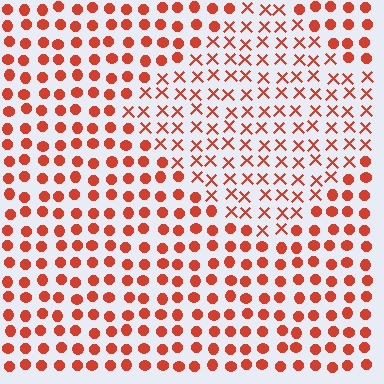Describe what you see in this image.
The image is filled with small red elements arranged in a uniform grid. A diamond-shaped region contains X marks, while the surrounding area contains circles. The boundary is defined purely by the change in element shape.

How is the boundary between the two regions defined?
The boundary is defined by a change in element shape: X marks inside vs. circles outside. All elements share the same color and spacing.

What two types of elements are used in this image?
The image uses X marks inside the diamond region and circles outside it.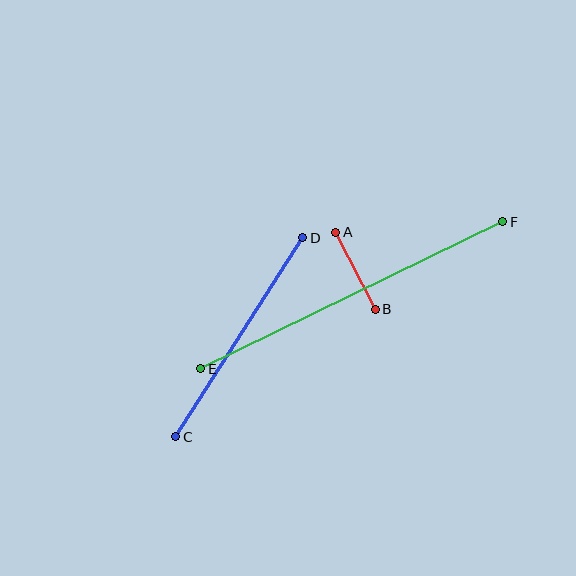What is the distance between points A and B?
The distance is approximately 87 pixels.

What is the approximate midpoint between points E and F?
The midpoint is at approximately (352, 295) pixels.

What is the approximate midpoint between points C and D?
The midpoint is at approximately (239, 337) pixels.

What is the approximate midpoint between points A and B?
The midpoint is at approximately (355, 271) pixels.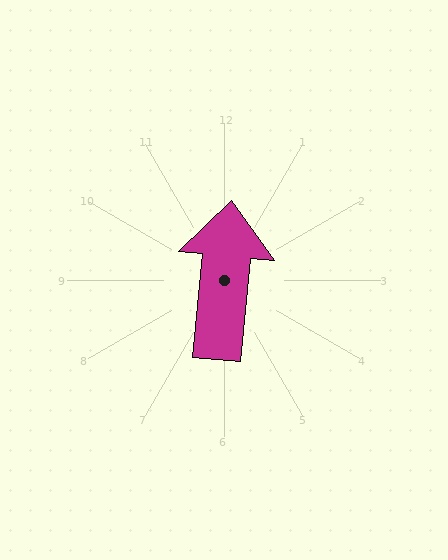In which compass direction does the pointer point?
North.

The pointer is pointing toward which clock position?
Roughly 12 o'clock.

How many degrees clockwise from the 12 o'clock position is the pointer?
Approximately 6 degrees.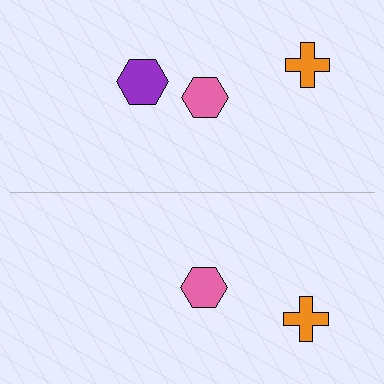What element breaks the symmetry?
A purple hexagon is missing from the bottom side.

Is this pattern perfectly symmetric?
No, the pattern is not perfectly symmetric. A purple hexagon is missing from the bottom side.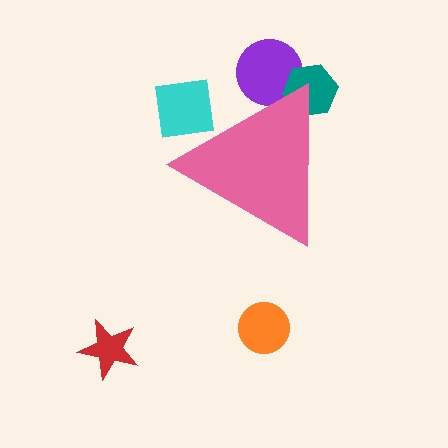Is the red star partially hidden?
No, the red star is fully visible.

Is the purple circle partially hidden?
Yes, the purple circle is partially hidden behind the pink triangle.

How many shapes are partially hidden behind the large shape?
3 shapes are partially hidden.